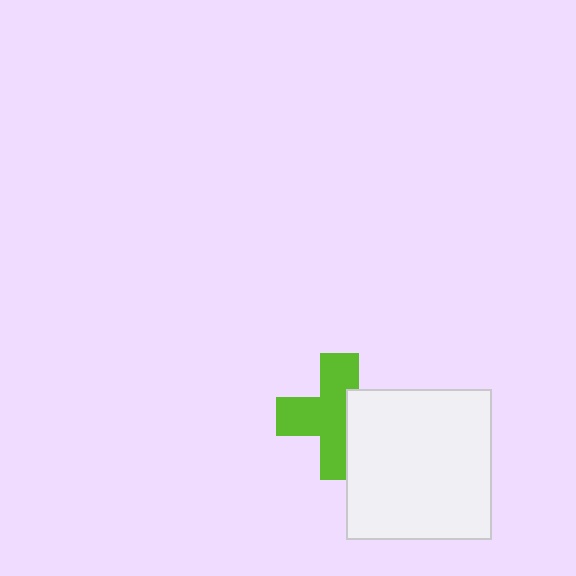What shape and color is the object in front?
The object in front is a white rectangle.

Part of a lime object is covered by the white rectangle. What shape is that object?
It is a cross.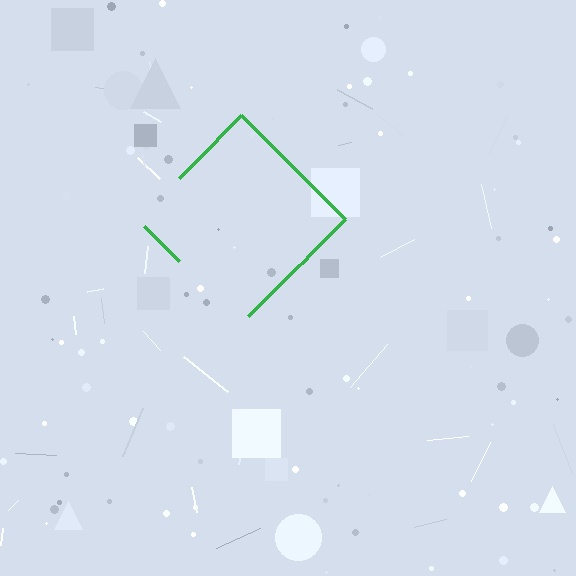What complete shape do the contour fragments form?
The contour fragments form a diamond.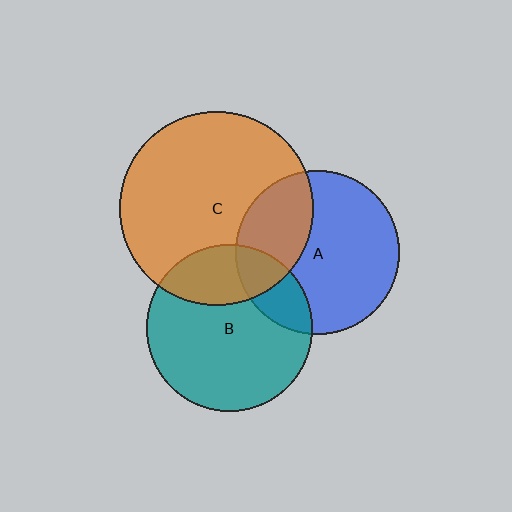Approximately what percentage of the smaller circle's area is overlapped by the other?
Approximately 25%.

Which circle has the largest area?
Circle C (orange).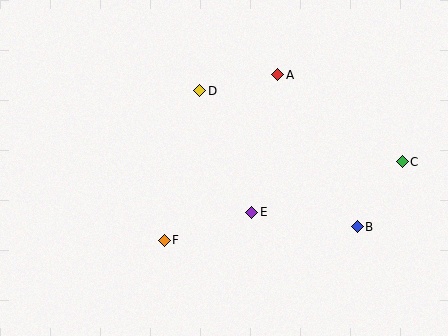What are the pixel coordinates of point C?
Point C is at (402, 162).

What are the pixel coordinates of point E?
Point E is at (252, 212).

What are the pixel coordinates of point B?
Point B is at (357, 227).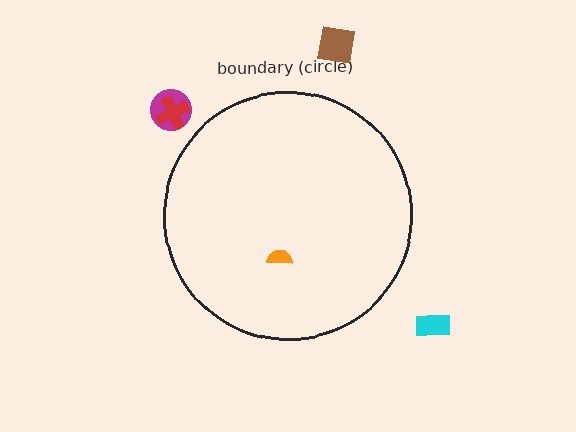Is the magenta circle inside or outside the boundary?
Outside.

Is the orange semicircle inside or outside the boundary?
Inside.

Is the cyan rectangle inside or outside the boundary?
Outside.